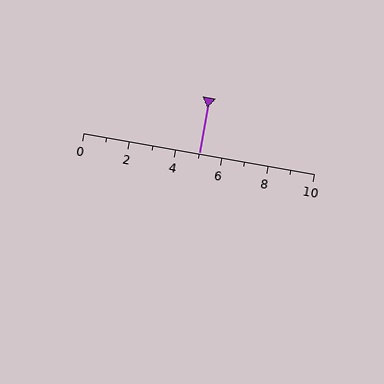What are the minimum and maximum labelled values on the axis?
The axis runs from 0 to 10.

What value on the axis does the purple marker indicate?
The marker indicates approximately 5.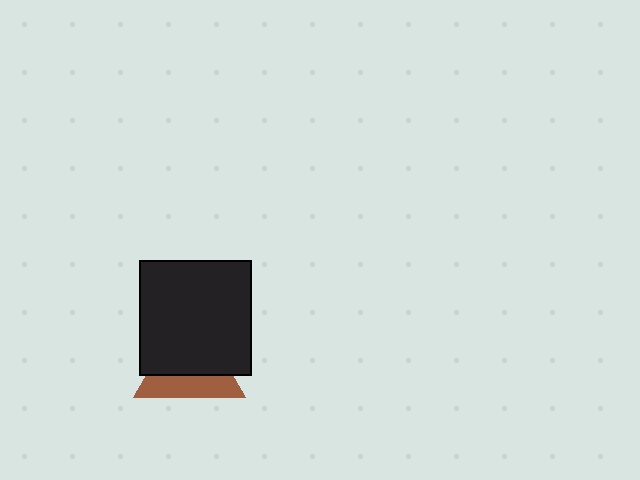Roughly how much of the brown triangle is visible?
A small part of it is visible (roughly 40%).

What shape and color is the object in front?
The object in front is a black rectangle.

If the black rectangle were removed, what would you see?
You would see the complete brown triangle.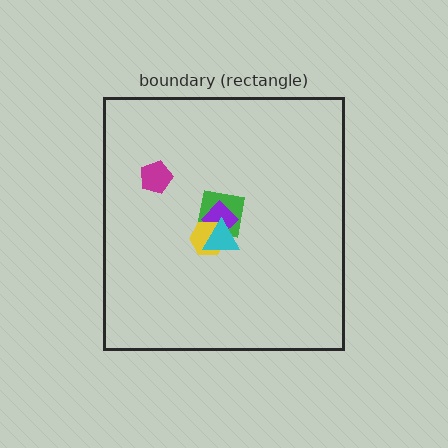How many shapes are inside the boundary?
5 inside, 0 outside.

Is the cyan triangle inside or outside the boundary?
Inside.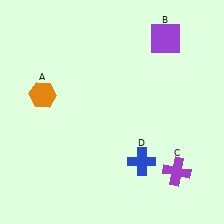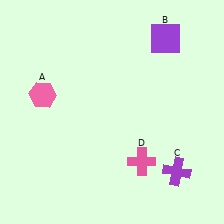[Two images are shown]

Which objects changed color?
A changed from orange to pink. D changed from blue to pink.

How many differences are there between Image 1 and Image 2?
There are 2 differences between the two images.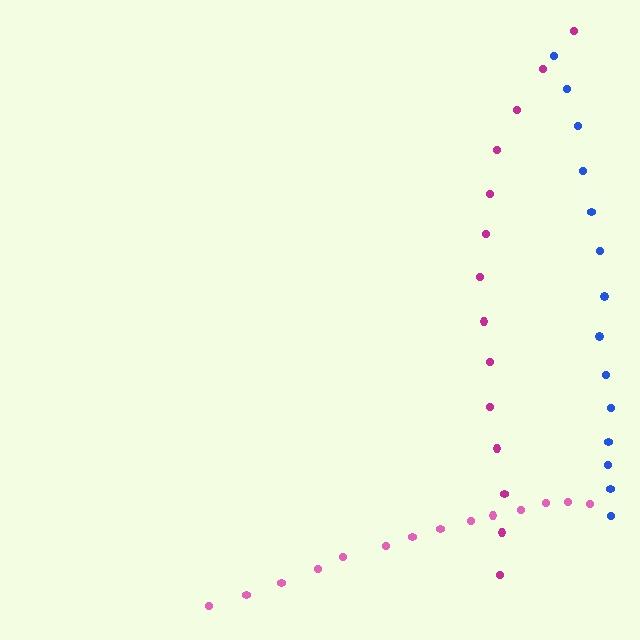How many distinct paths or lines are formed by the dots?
There are 3 distinct paths.